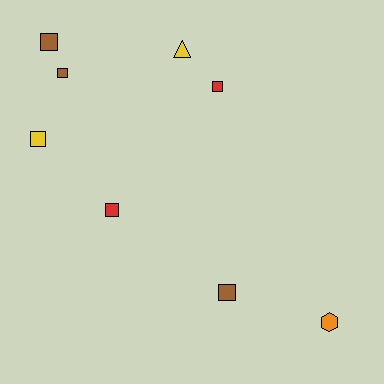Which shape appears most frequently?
Square, with 6 objects.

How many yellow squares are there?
There is 1 yellow square.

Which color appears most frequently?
Brown, with 3 objects.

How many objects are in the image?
There are 8 objects.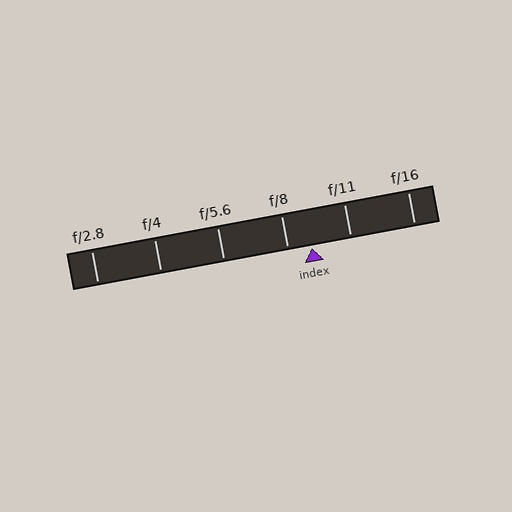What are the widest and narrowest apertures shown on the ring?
The widest aperture shown is f/2.8 and the narrowest is f/16.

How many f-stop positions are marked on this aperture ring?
There are 6 f-stop positions marked.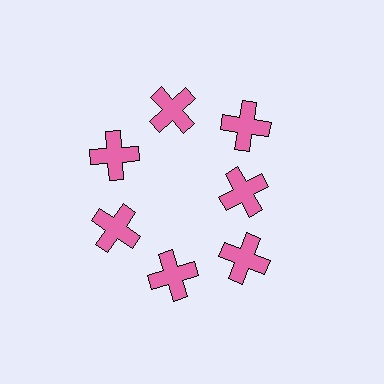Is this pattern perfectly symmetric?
No. The 7 pink crosses are arranged in a ring, but one element near the 3 o'clock position is pulled inward toward the center, breaking the 7-fold rotational symmetry.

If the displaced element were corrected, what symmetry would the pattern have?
It would have 7-fold rotational symmetry — the pattern would map onto itself every 51 degrees.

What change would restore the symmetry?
The symmetry would be restored by moving it outward, back onto the ring so that all 7 crosses sit at equal angles and equal distance from the center.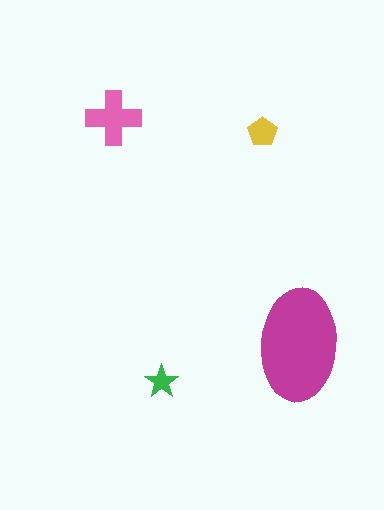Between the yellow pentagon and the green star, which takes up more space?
The yellow pentagon.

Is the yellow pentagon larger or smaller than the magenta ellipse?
Smaller.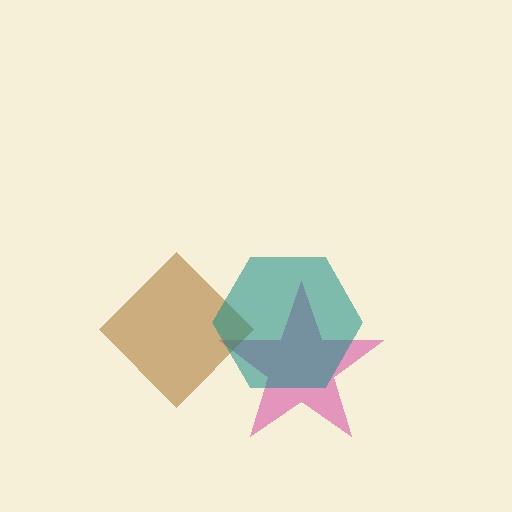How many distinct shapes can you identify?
There are 3 distinct shapes: a pink star, a brown diamond, a teal hexagon.